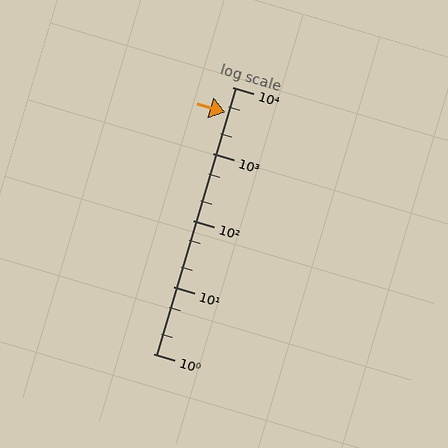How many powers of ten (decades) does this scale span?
The scale spans 4 decades, from 1 to 10000.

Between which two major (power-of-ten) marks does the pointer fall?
The pointer is between 1000 and 10000.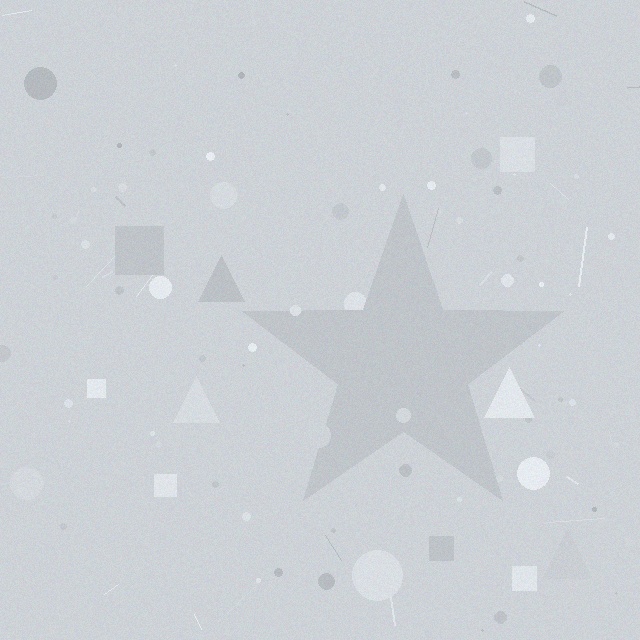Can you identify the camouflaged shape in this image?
The camouflaged shape is a star.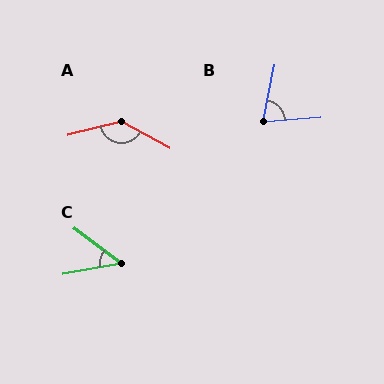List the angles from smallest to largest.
C (48°), B (74°), A (138°).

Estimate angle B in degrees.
Approximately 74 degrees.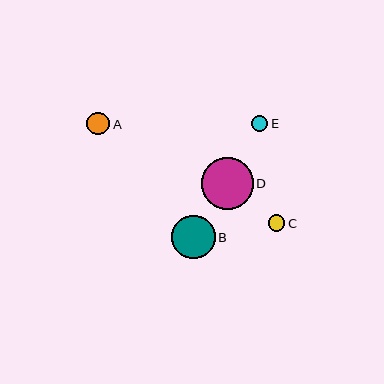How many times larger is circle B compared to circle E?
Circle B is approximately 2.7 times the size of circle E.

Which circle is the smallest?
Circle E is the smallest with a size of approximately 16 pixels.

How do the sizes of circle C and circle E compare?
Circle C and circle E are approximately the same size.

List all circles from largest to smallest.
From largest to smallest: D, B, A, C, E.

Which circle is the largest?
Circle D is the largest with a size of approximately 52 pixels.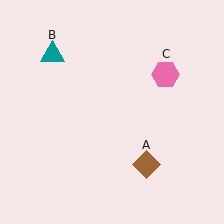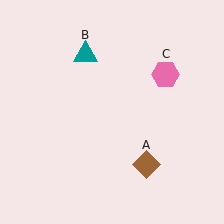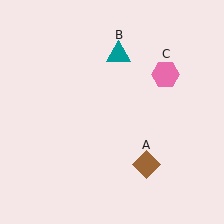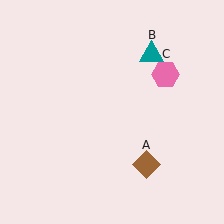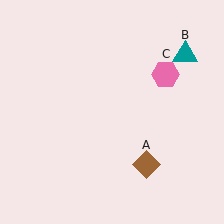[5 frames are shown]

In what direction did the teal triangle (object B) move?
The teal triangle (object B) moved right.